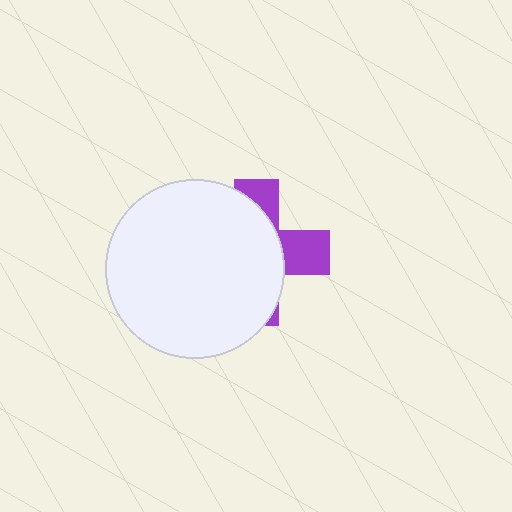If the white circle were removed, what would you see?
You would see the complete purple cross.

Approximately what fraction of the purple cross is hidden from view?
Roughly 69% of the purple cross is hidden behind the white circle.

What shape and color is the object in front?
The object in front is a white circle.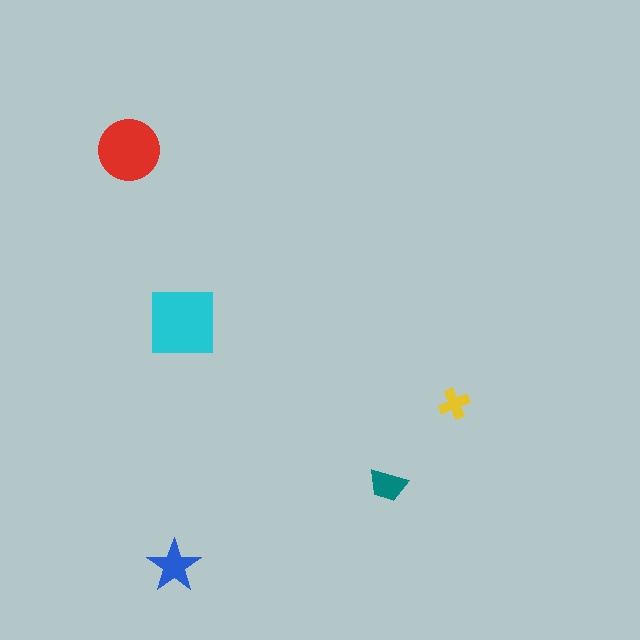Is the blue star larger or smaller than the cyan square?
Smaller.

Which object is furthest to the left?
The red circle is leftmost.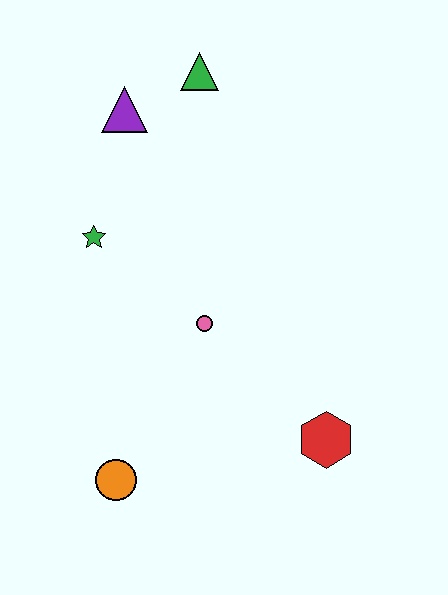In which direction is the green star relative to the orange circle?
The green star is above the orange circle.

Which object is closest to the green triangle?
The purple triangle is closest to the green triangle.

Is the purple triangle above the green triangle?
No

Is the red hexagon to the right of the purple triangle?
Yes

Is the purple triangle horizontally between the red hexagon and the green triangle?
No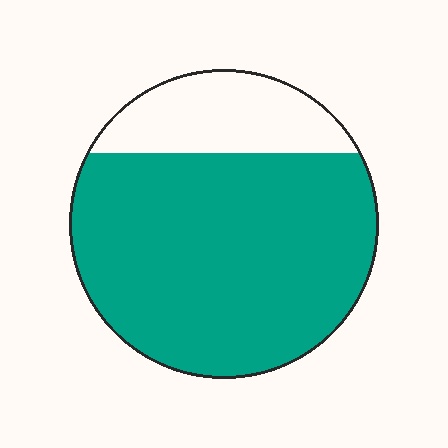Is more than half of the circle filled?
Yes.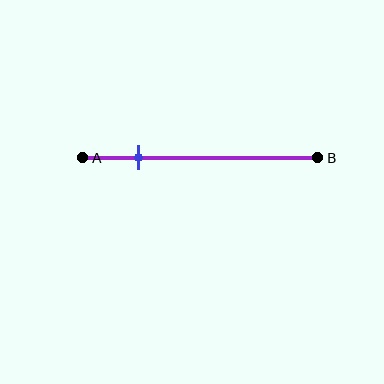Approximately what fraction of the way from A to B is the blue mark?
The blue mark is approximately 25% of the way from A to B.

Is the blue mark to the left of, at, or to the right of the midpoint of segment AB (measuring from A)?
The blue mark is to the left of the midpoint of segment AB.